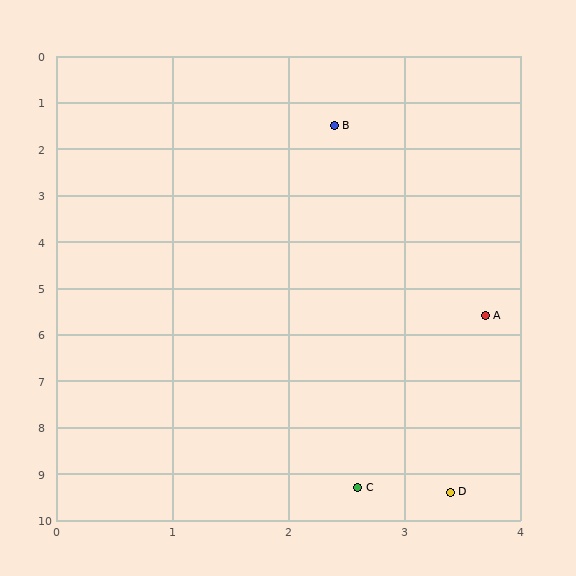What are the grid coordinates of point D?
Point D is at approximately (3.4, 9.4).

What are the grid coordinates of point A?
Point A is at approximately (3.7, 5.6).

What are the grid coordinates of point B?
Point B is at approximately (2.4, 1.5).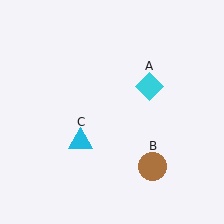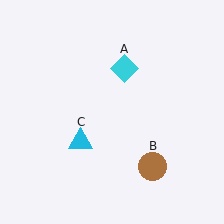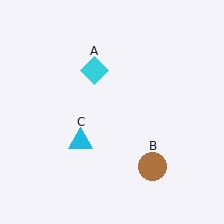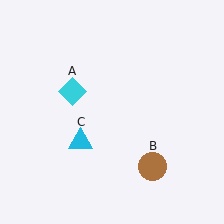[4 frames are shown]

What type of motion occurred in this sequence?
The cyan diamond (object A) rotated counterclockwise around the center of the scene.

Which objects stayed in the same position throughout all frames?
Brown circle (object B) and cyan triangle (object C) remained stationary.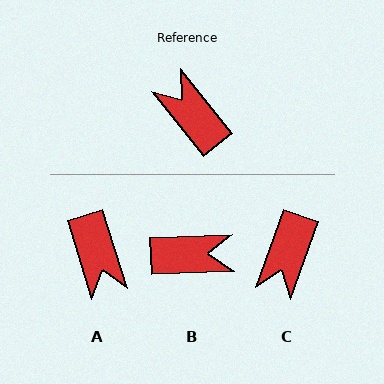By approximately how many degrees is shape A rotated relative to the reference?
Approximately 159 degrees counter-clockwise.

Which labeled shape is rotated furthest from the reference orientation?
A, about 159 degrees away.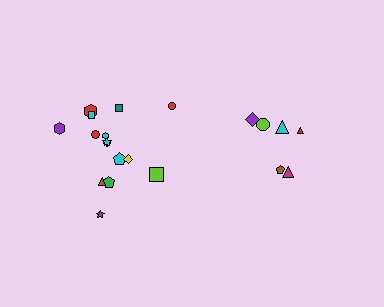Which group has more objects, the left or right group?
The left group.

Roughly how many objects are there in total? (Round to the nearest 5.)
Roughly 20 objects in total.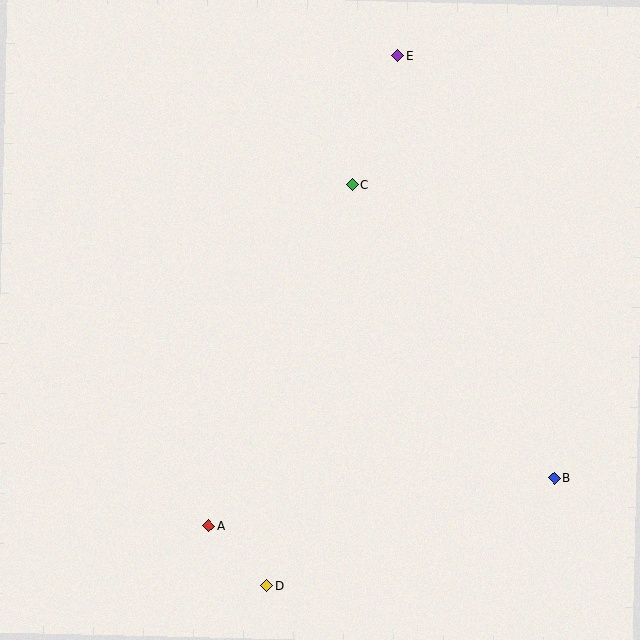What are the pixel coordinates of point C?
Point C is at (352, 185).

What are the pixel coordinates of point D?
Point D is at (266, 585).